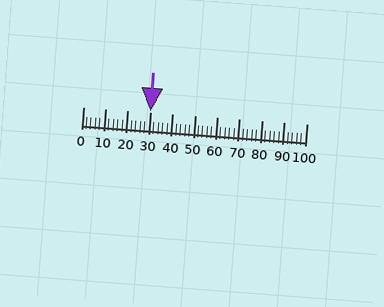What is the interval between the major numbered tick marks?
The major tick marks are spaced 10 units apart.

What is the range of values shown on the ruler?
The ruler shows values from 0 to 100.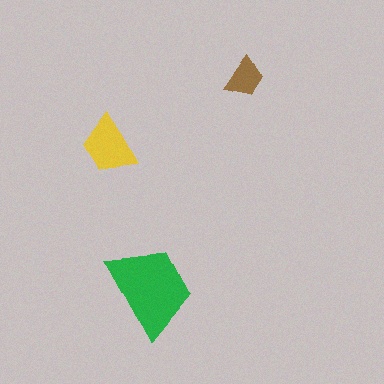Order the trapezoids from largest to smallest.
the green one, the yellow one, the brown one.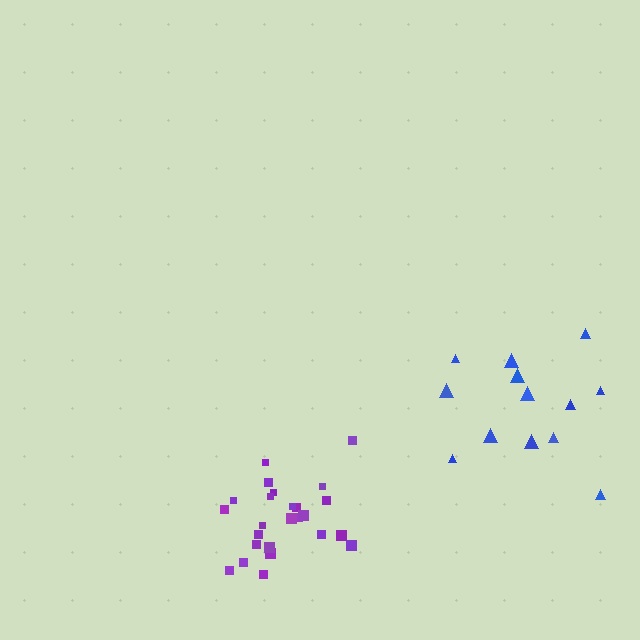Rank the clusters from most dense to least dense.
purple, blue.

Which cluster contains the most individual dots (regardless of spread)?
Purple (25).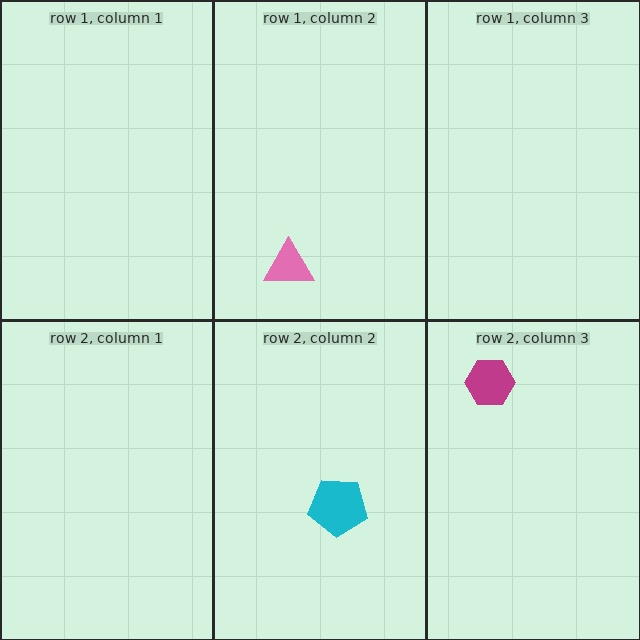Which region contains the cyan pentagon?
The row 2, column 2 region.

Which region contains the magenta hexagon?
The row 2, column 3 region.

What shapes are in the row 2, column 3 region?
The magenta hexagon.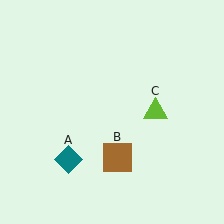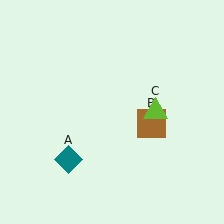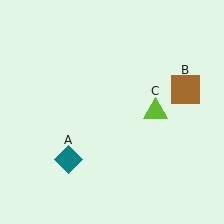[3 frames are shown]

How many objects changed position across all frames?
1 object changed position: brown square (object B).